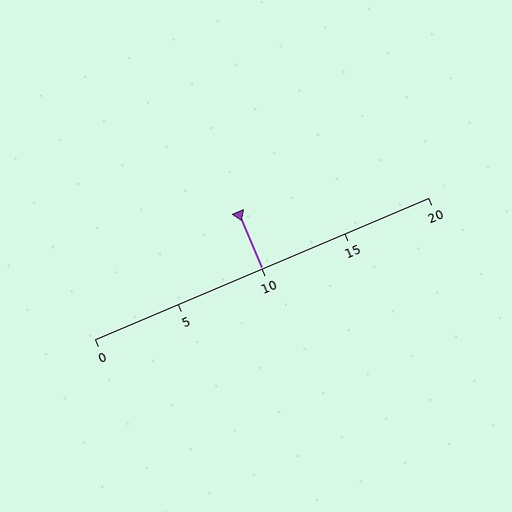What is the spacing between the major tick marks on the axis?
The major ticks are spaced 5 apart.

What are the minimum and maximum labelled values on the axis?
The axis runs from 0 to 20.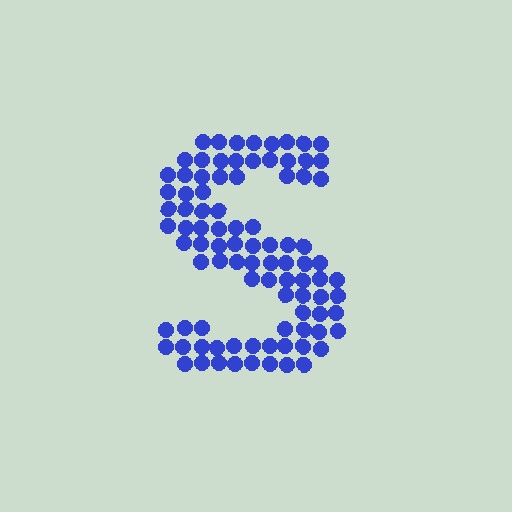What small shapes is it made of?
It is made of small circles.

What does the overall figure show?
The overall figure shows the letter S.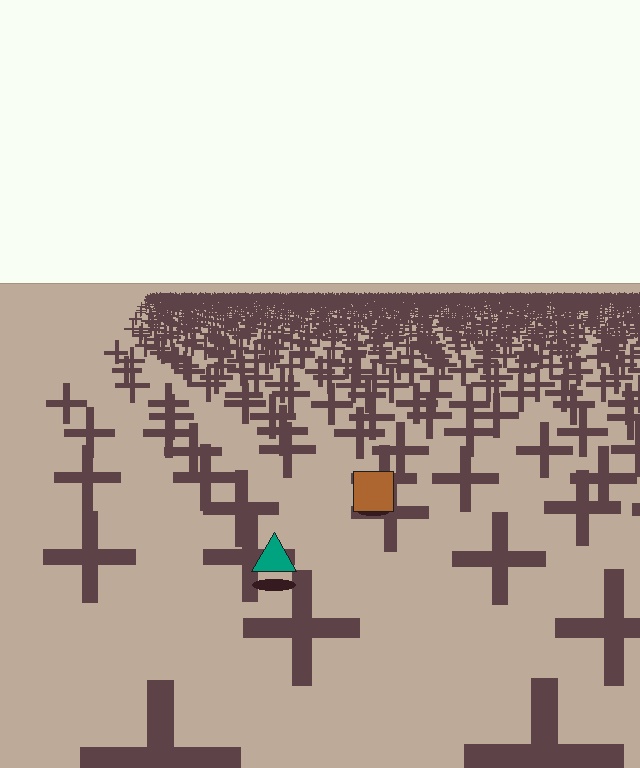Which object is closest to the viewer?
The teal triangle is closest. The texture marks near it are larger and more spread out.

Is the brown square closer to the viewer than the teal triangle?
No. The teal triangle is closer — you can tell from the texture gradient: the ground texture is coarser near it.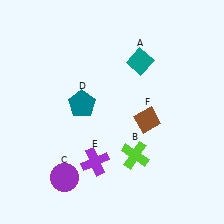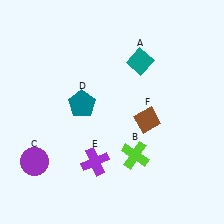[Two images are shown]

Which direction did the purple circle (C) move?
The purple circle (C) moved left.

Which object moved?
The purple circle (C) moved left.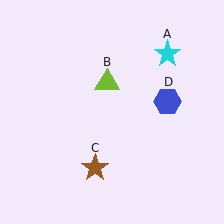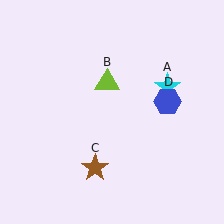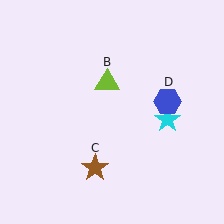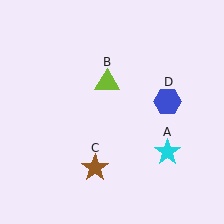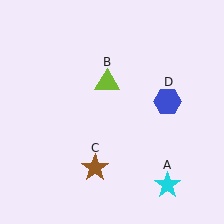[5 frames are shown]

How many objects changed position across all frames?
1 object changed position: cyan star (object A).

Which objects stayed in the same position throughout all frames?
Lime triangle (object B) and brown star (object C) and blue hexagon (object D) remained stationary.